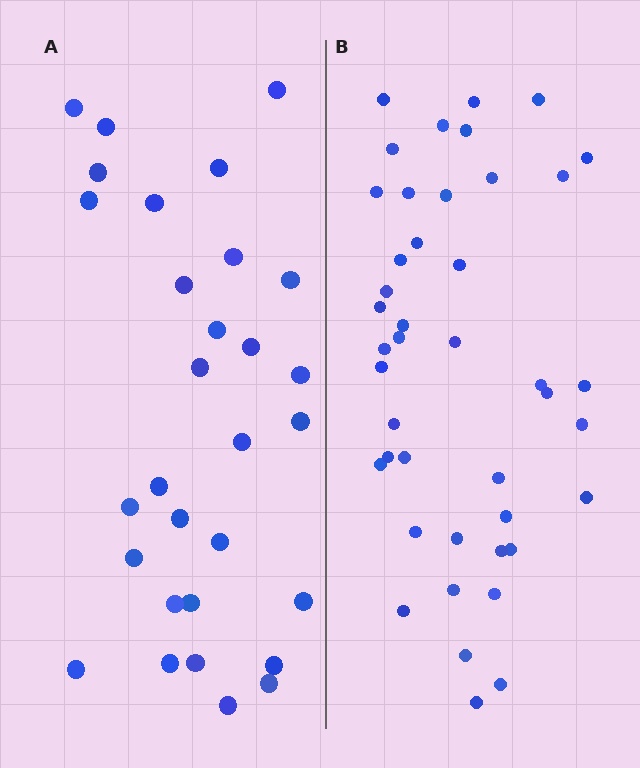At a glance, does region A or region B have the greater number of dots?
Region B (the right region) has more dots.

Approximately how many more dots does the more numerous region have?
Region B has approximately 15 more dots than region A.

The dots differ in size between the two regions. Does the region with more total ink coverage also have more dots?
No. Region A has more total ink coverage because its dots are larger, but region B actually contains more individual dots. Total area can be misleading — the number of items is what matters here.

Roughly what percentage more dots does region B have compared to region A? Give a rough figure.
About 45% more.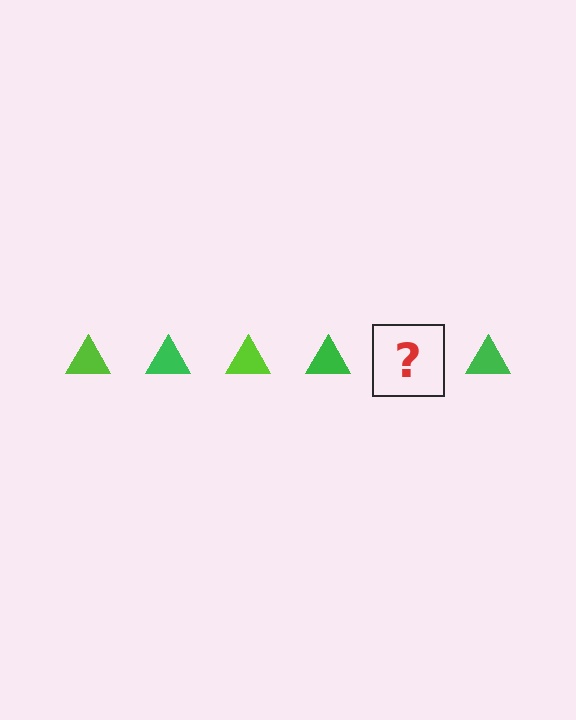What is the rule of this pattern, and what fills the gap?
The rule is that the pattern cycles through lime, green triangles. The gap should be filled with a lime triangle.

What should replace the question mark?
The question mark should be replaced with a lime triangle.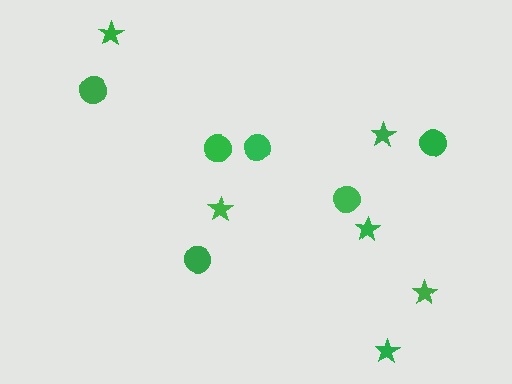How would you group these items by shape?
There are 2 groups: one group of stars (6) and one group of circles (6).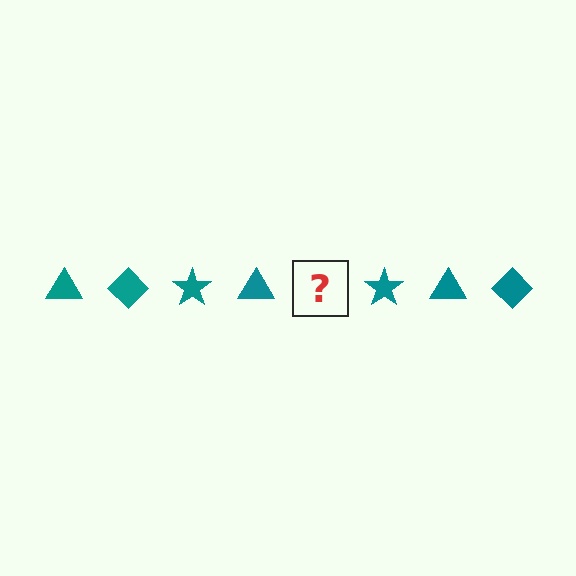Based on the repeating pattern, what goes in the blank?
The blank should be a teal diamond.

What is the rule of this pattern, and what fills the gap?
The rule is that the pattern cycles through triangle, diamond, star shapes in teal. The gap should be filled with a teal diamond.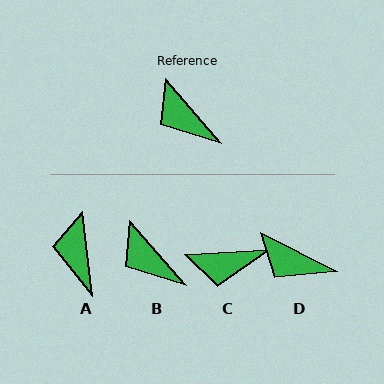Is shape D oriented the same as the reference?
No, it is off by about 22 degrees.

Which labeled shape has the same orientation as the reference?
B.